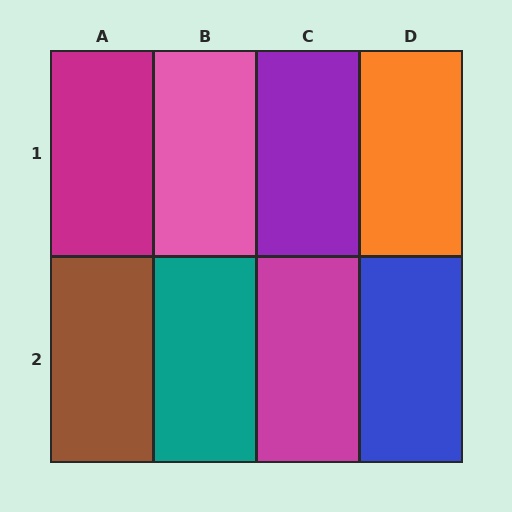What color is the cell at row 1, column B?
Pink.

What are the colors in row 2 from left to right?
Brown, teal, magenta, blue.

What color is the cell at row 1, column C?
Purple.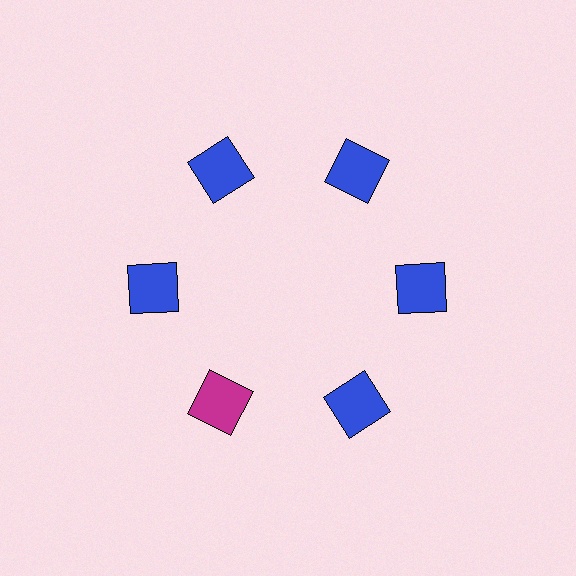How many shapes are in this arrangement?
There are 6 shapes arranged in a ring pattern.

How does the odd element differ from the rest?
It has a different color: magenta instead of blue.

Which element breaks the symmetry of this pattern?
The magenta square at roughly the 7 o'clock position breaks the symmetry. All other shapes are blue squares.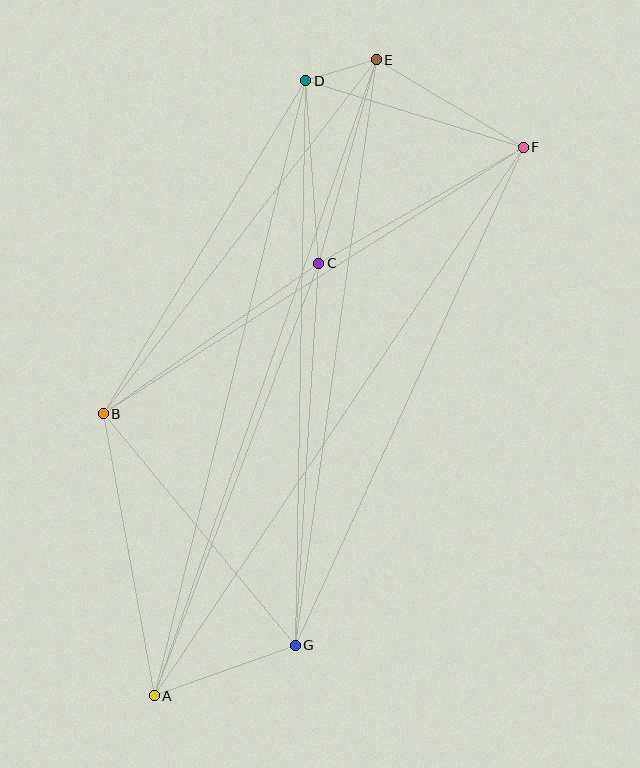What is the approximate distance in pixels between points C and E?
The distance between C and E is approximately 212 pixels.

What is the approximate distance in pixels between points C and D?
The distance between C and D is approximately 183 pixels.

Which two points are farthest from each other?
Points A and E are farthest from each other.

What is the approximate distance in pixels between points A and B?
The distance between A and B is approximately 286 pixels.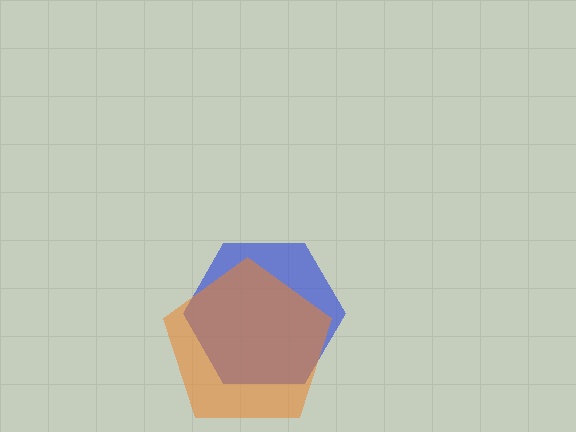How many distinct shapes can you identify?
There are 2 distinct shapes: a blue hexagon, an orange pentagon.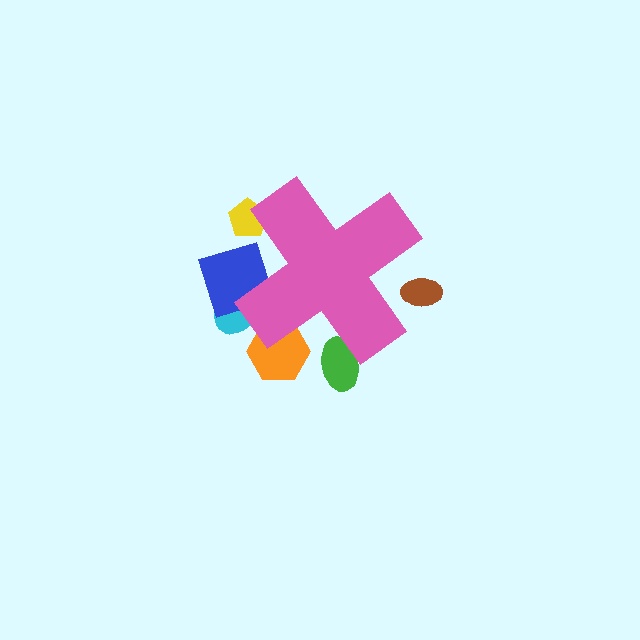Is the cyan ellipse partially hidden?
Yes, the cyan ellipse is partially hidden behind the pink cross.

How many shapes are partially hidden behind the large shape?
6 shapes are partially hidden.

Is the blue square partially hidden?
Yes, the blue square is partially hidden behind the pink cross.